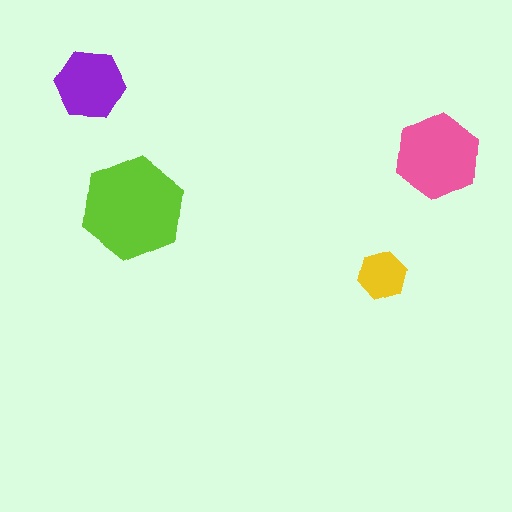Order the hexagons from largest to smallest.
the lime one, the pink one, the purple one, the yellow one.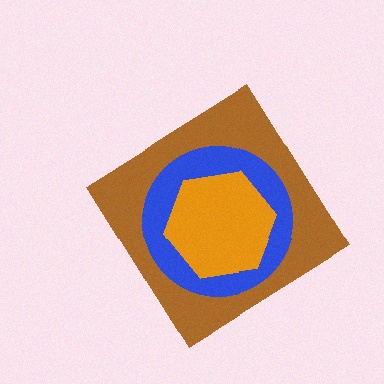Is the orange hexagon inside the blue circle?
Yes.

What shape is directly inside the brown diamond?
The blue circle.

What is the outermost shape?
The brown diamond.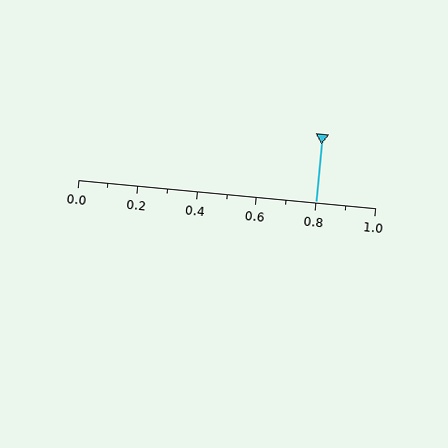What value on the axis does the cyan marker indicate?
The marker indicates approximately 0.8.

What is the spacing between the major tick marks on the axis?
The major ticks are spaced 0.2 apart.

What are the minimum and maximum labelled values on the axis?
The axis runs from 0.0 to 1.0.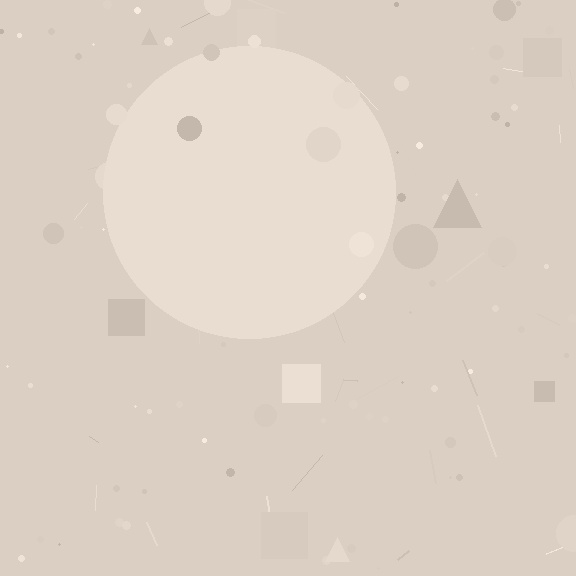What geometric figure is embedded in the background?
A circle is embedded in the background.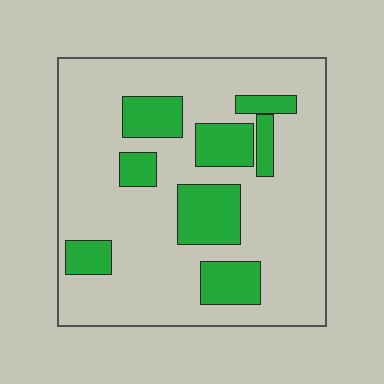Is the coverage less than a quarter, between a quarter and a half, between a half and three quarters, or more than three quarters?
Less than a quarter.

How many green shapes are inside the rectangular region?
8.